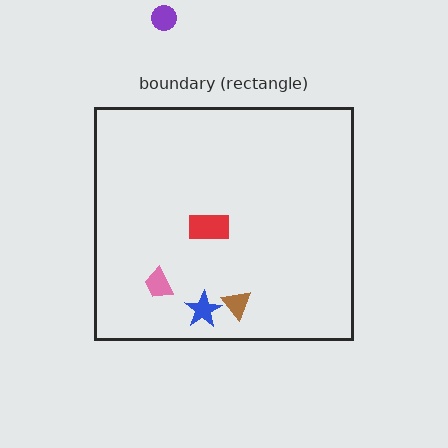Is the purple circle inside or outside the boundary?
Outside.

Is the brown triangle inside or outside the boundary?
Inside.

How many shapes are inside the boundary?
4 inside, 1 outside.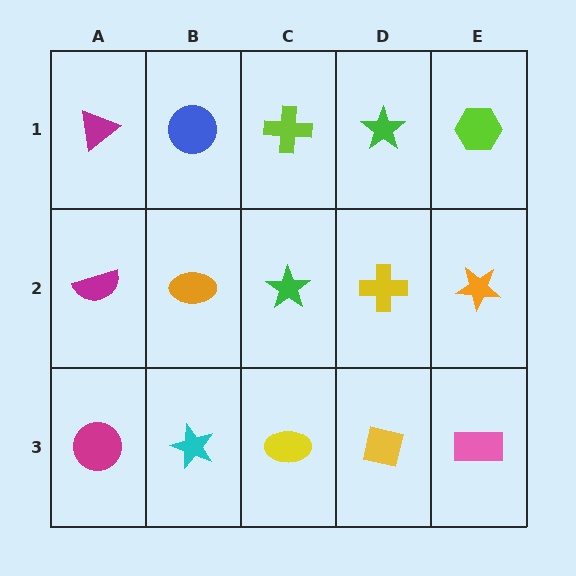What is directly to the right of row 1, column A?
A blue circle.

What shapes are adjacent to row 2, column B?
A blue circle (row 1, column B), a cyan star (row 3, column B), a magenta semicircle (row 2, column A), a green star (row 2, column C).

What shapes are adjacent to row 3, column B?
An orange ellipse (row 2, column B), a magenta circle (row 3, column A), a yellow ellipse (row 3, column C).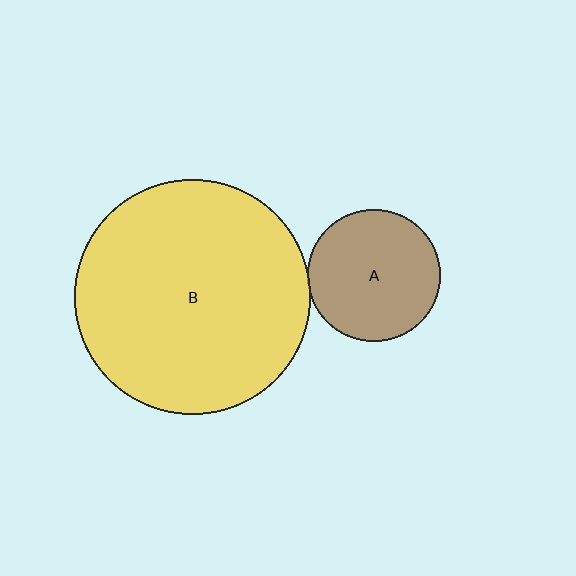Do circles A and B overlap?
Yes.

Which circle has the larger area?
Circle B (yellow).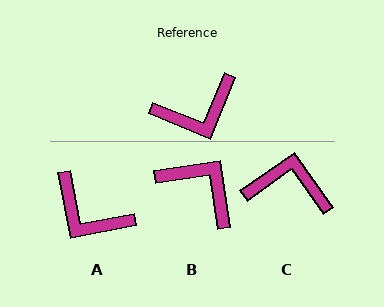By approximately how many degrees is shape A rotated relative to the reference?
Approximately 57 degrees clockwise.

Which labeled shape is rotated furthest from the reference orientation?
C, about 147 degrees away.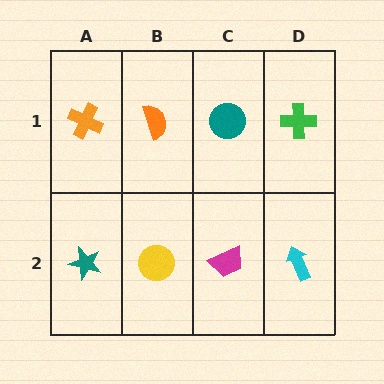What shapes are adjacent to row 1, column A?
A teal star (row 2, column A), an orange semicircle (row 1, column B).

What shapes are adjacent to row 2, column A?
An orange cross (row 1, column A), a yellow circle (row 2, column B).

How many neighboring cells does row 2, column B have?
3.